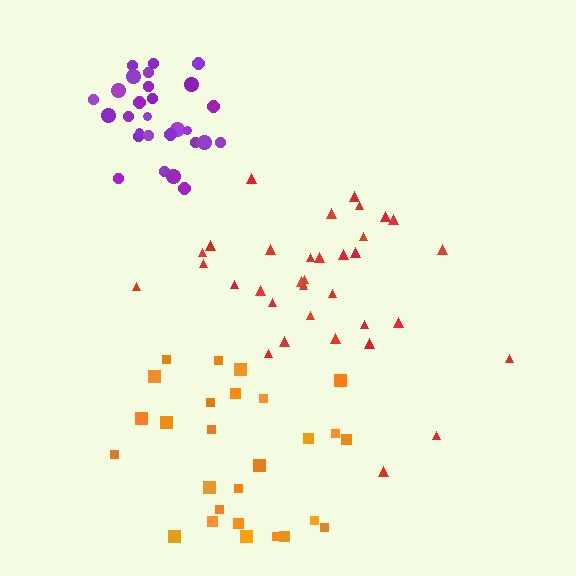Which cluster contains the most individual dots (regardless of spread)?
Red (34).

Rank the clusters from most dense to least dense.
purple, red, orange.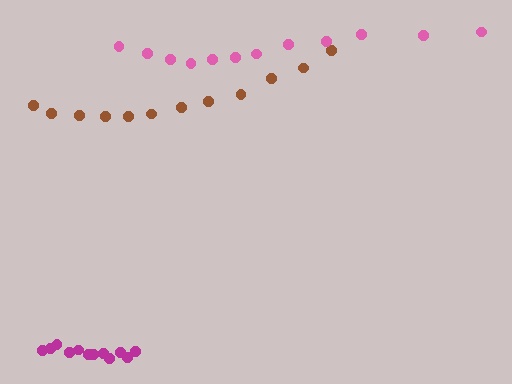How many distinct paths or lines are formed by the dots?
There are 3 distinct paths.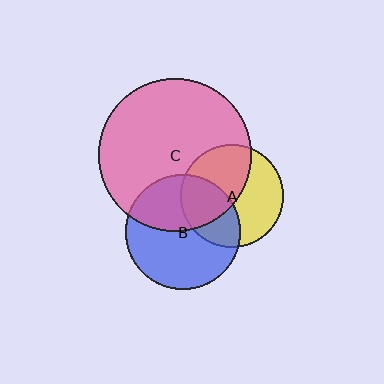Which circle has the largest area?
Circle C (pink).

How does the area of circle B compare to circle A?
Approximately 1.2 times.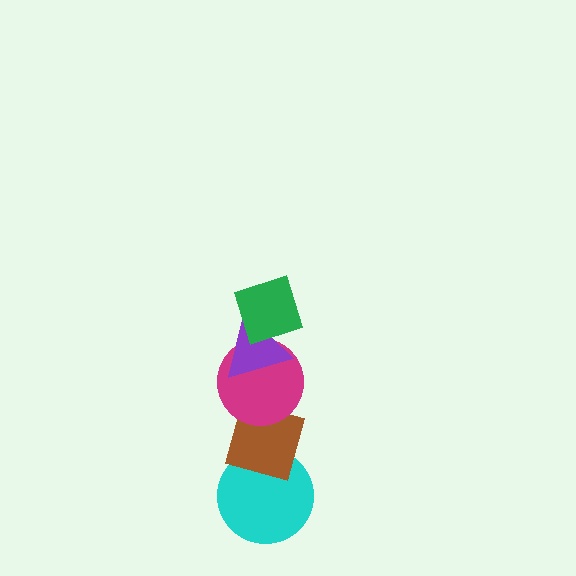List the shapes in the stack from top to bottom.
From top to bottom: the green diamond, the purple triangle, the magenta circle, the brown diamond, the cyan circle.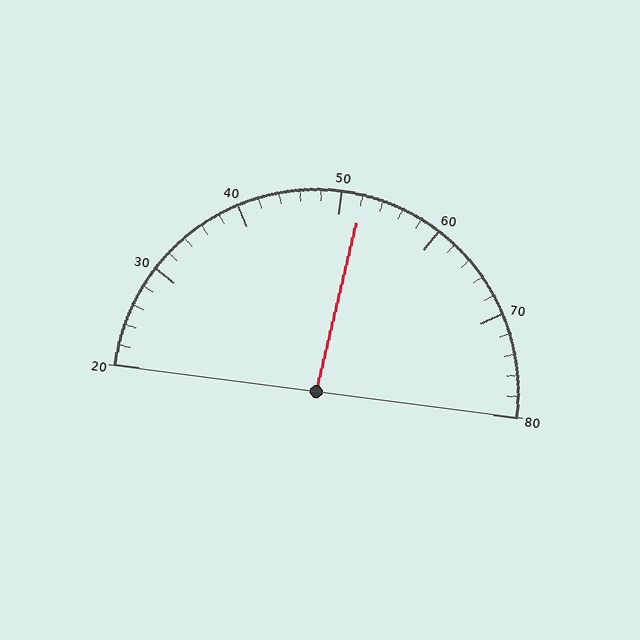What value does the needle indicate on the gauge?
The needle indicates approximately 52.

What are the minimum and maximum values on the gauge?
The gauge ranges from 20 to 80.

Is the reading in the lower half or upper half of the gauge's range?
The reading is in the upper half of the range (20 to 80).